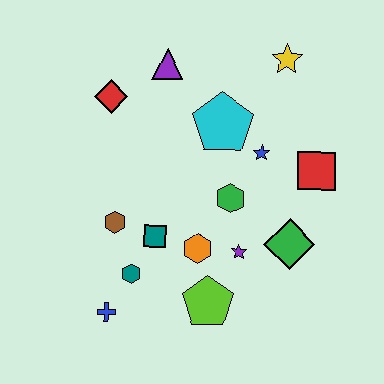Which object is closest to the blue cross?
The teal hexagon is closest to the blue cross.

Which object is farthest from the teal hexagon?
The yellow star is farthest from the teal hexagon.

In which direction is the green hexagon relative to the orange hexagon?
The green hexagon is above the orange hexagon.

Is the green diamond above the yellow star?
No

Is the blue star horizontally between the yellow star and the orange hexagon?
Yes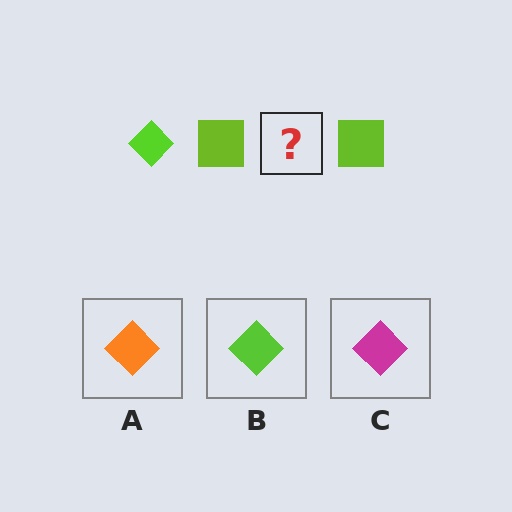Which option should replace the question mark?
Option B.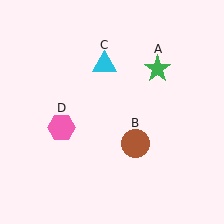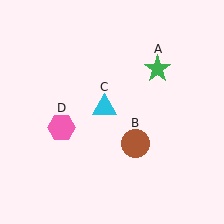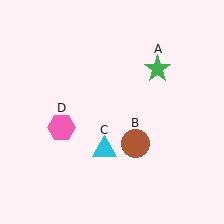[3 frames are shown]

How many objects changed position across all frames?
1 object changed position: cyan triangle (object C).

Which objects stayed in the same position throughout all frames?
Green star (object A) and brown circle (object B) and pink hexagon (object D) remained stationary.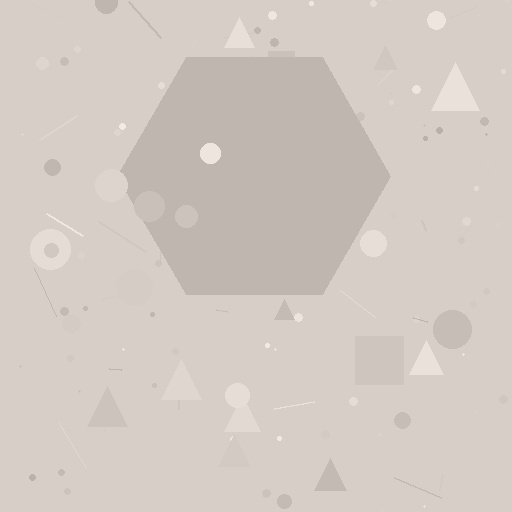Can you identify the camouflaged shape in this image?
The camouflaged shape is a hexagon.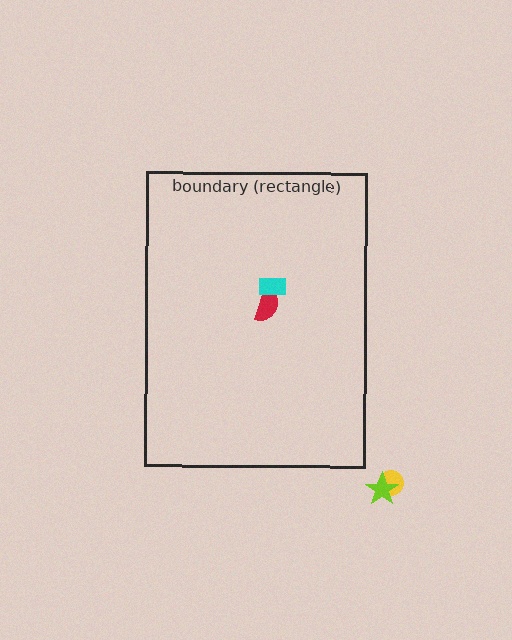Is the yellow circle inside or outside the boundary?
Outside.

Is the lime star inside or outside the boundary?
Outside.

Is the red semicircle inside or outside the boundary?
Inside.